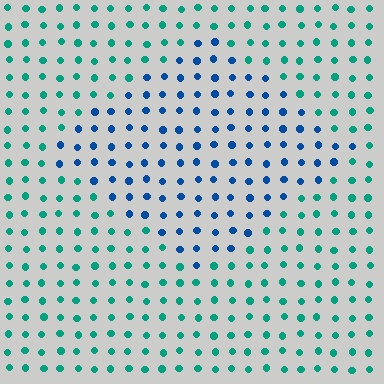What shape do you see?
I see a diamond.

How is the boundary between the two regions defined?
The boundary is defined purely by a slight shift in hue (about 46 degrees). Spacing, size, and orientation are identical on both sides.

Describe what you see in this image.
The image is filled with small teal elements in a uniform arrangement. A diamond-shaped region is visible where the elements are tinted to a slightly different hue, forming a subtle color boundary.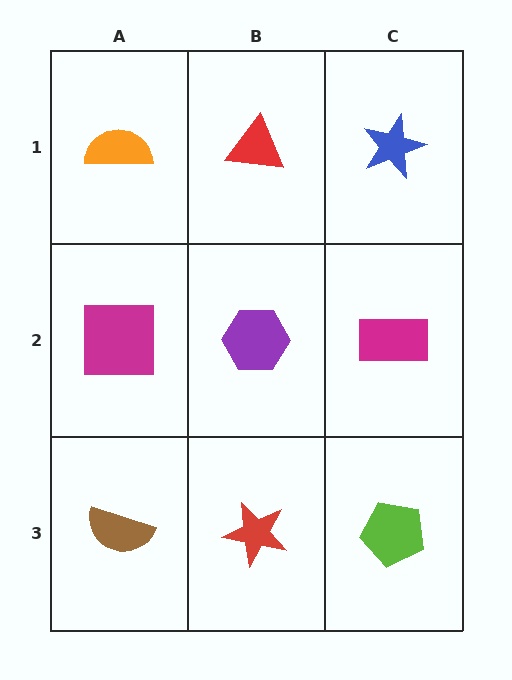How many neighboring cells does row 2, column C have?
3.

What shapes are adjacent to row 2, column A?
An orange semicircle (row 1, column A), a brown semicircle (row 3, column A), a purple hexagon (row 2, column B).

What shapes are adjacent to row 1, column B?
A purple hexagon (row 2, column B), an orange semicircle (row 1, column A), a blue star (row 1, column C).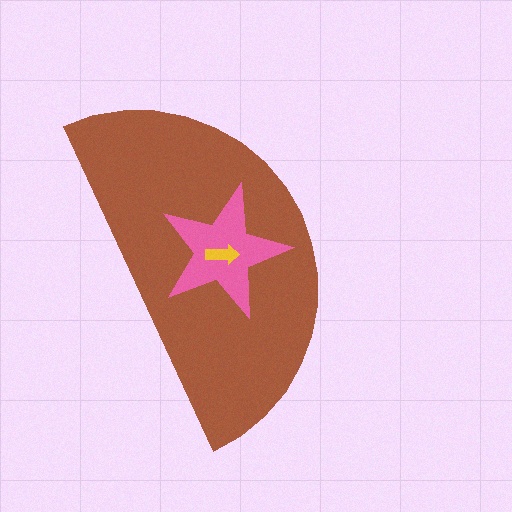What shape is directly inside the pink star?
The yellow arrow.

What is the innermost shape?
The yellow arrow.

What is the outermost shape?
The brown semicircle.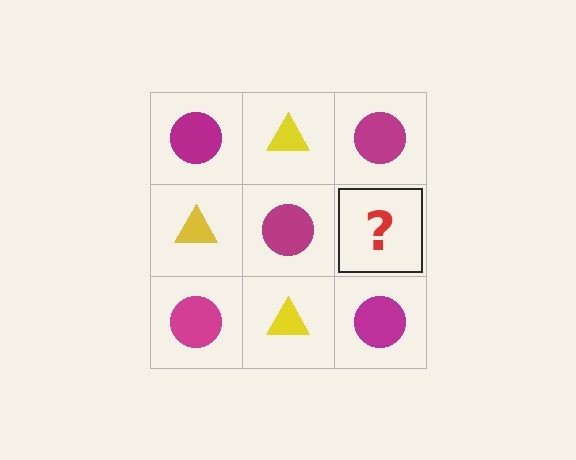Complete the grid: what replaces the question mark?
The question mark should be replaced with a yellow triangle.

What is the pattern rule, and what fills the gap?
The rule is that it alternates magenta circle and yellow triangle in a checkerboard pattern. The gap should be filled with a yellow triangle.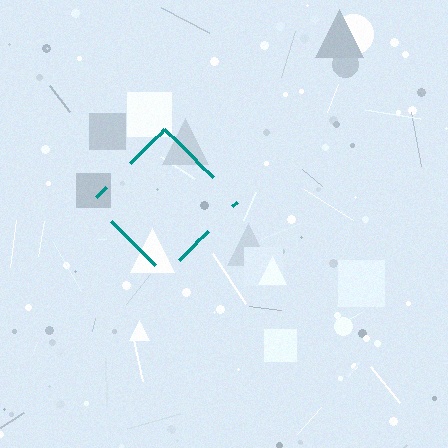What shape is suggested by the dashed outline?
The dashed outline suggests a diamond.